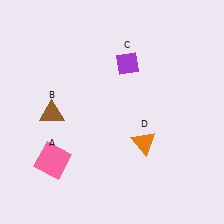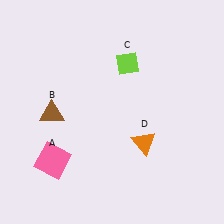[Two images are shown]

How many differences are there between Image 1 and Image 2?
There is 1 difference between the two images.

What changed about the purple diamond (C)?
In Image 1, C is purple. In Image 2, it changed to lime.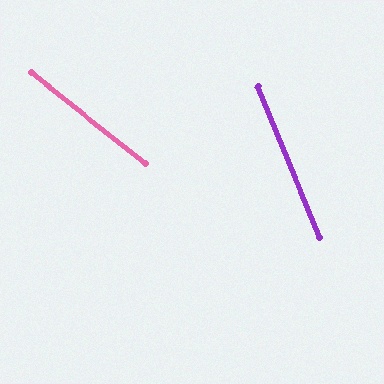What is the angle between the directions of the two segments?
Approximately 29 degrees.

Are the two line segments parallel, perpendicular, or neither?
Neither parallel nor perpendicular — they differ by about 29°.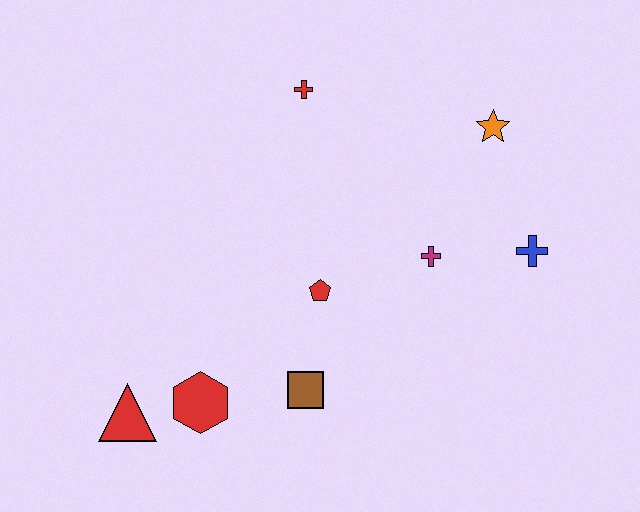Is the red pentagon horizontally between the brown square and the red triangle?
No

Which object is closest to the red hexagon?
The red triangle is closest to the red hexagon.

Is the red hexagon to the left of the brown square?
Yes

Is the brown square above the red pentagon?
No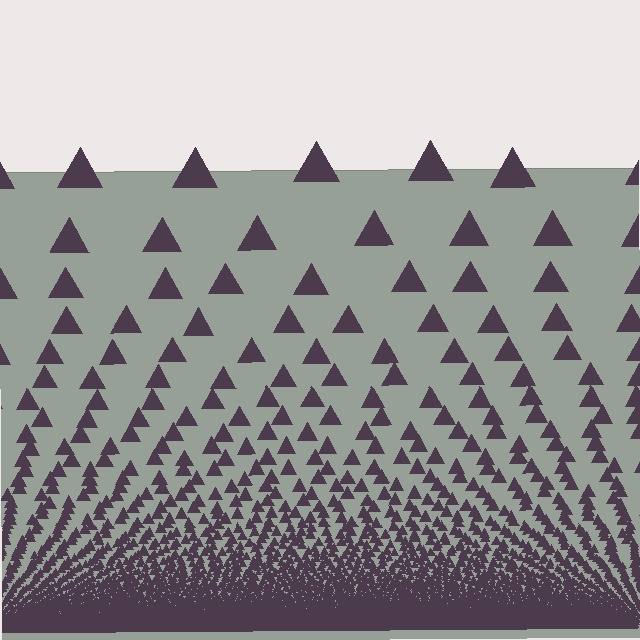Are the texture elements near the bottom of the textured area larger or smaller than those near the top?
Smaller. The gradient is inverted — elements near the bottom are smaller and denser.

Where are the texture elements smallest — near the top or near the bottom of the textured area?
Near the bottom.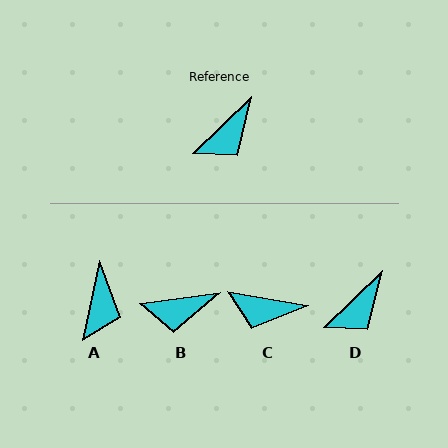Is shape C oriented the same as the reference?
No, it is off by about 54 degrees.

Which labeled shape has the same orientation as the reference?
D.